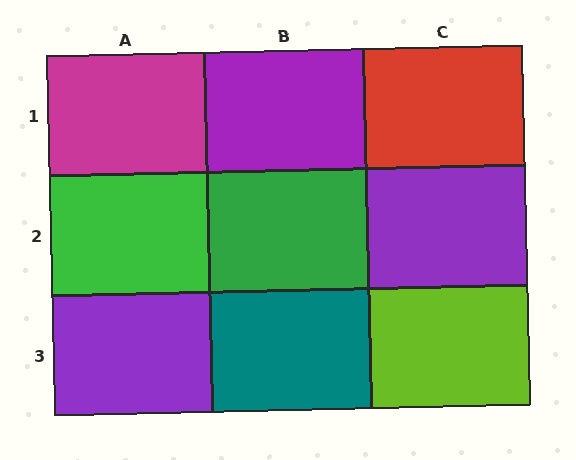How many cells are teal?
1 cell is teal.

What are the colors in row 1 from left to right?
Magenta, purple, red.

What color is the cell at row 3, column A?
Purple.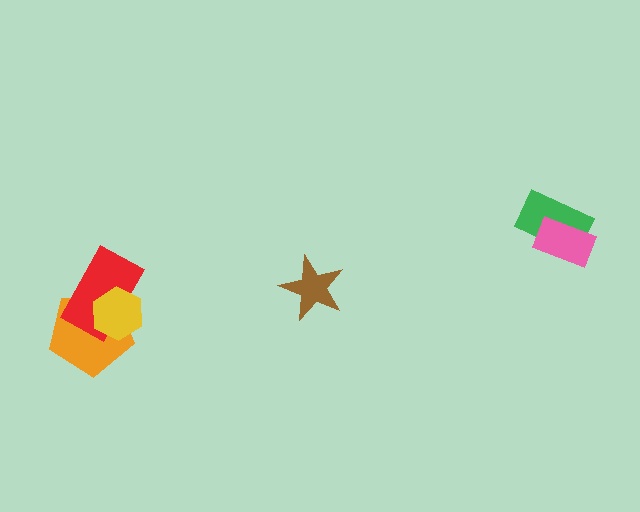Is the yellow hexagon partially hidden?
No, no other shape covers it.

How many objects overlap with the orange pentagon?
2 objects overlap with the orange pentagon.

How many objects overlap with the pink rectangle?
1 object overlaps with the pink rectangle.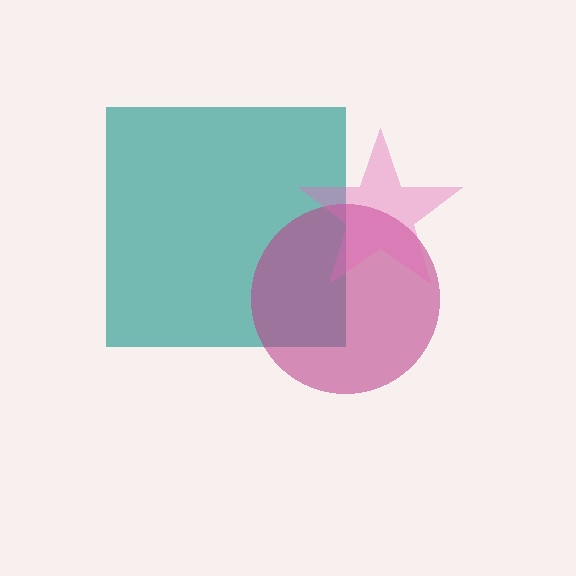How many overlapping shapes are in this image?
There are 3 overlapping shapes in the image.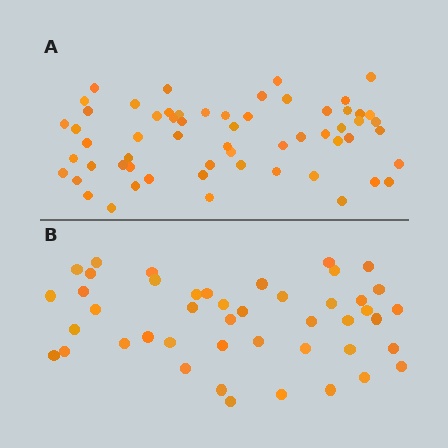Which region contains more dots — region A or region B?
Region A (the top region) has more dots.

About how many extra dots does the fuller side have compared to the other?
Region A has approximately 15 more dots than region B.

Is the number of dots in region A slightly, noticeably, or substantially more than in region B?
Region A has noticeably more, but not dramatically so. The ratio is roughly 1.3 to 1.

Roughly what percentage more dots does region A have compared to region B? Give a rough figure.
About 35% more.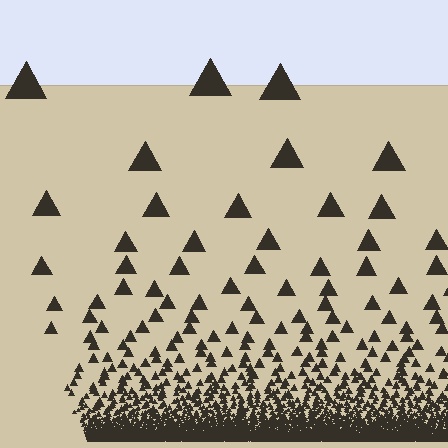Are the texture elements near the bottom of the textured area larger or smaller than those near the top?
Smaller. The gradient is inverted — elements near the bottom are smaller and denser.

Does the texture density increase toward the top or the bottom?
Density increases toward the bottom.